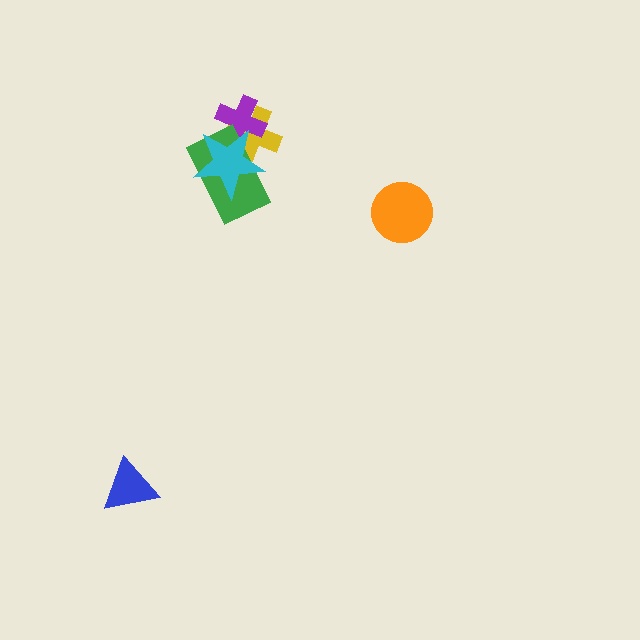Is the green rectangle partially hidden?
Yes, it is partially covered by another shape.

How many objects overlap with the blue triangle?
0 objects overlap with the blue triangle.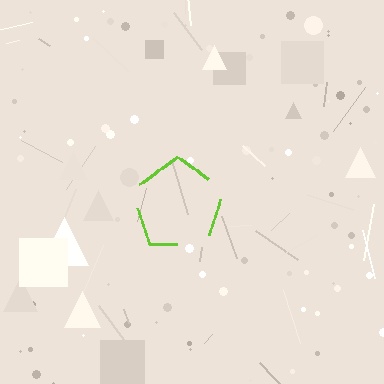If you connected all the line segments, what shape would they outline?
They would outline a pentagon.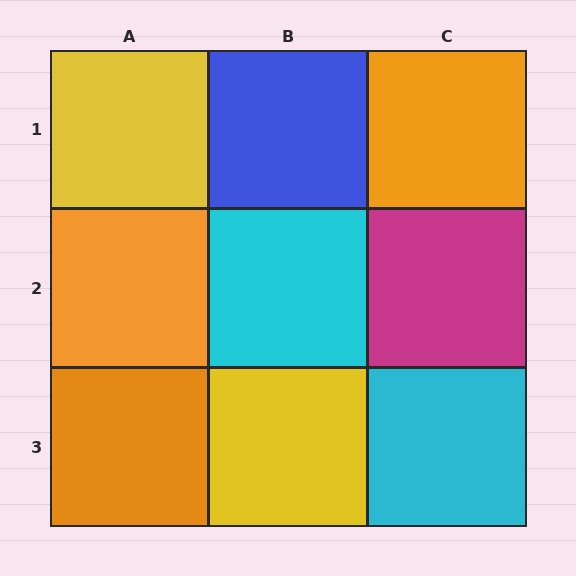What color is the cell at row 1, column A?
Yellow.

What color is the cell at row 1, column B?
Blue.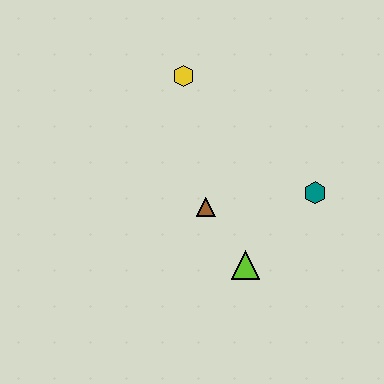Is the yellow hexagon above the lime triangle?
Yes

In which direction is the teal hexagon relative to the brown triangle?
The teal hexagon is to the right of the brown triangle.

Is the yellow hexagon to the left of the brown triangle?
Yes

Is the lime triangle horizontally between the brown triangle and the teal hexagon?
Yes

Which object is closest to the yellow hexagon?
The brown triangle is closest to the yellow hexagon.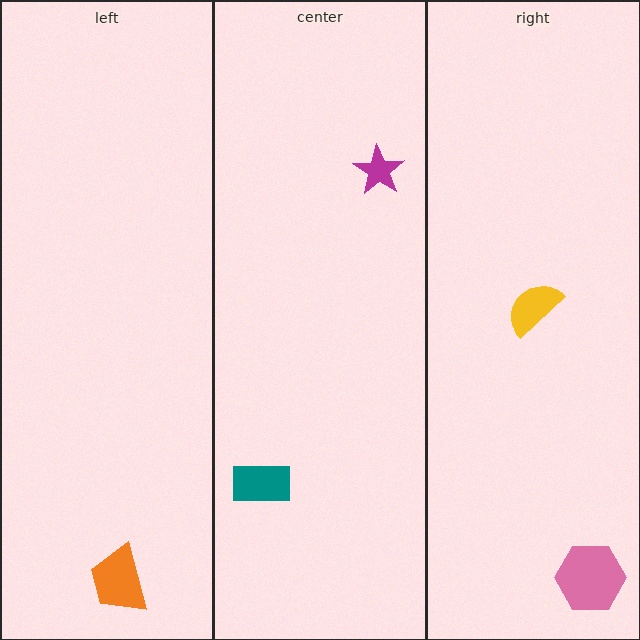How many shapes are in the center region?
2.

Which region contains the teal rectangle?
The center region.